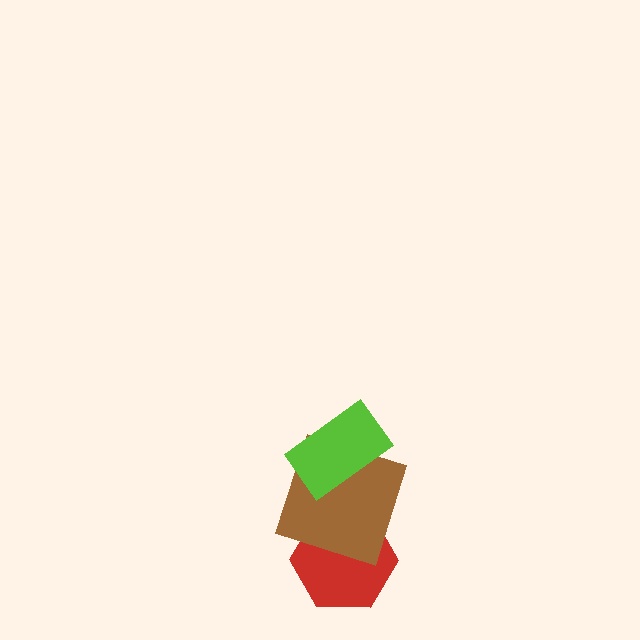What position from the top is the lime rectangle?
The lime rectangle is 1st from the top.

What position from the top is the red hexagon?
The red hexagon is 3rd from the top.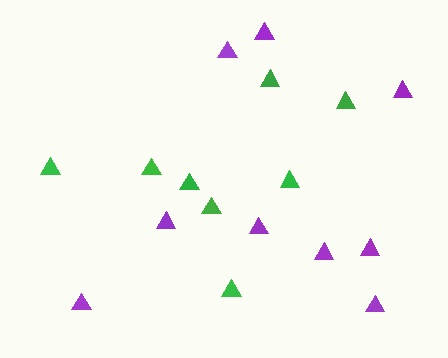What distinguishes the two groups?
There are 2 groups: one group of green triangles (8) and one group of purple triangles (9).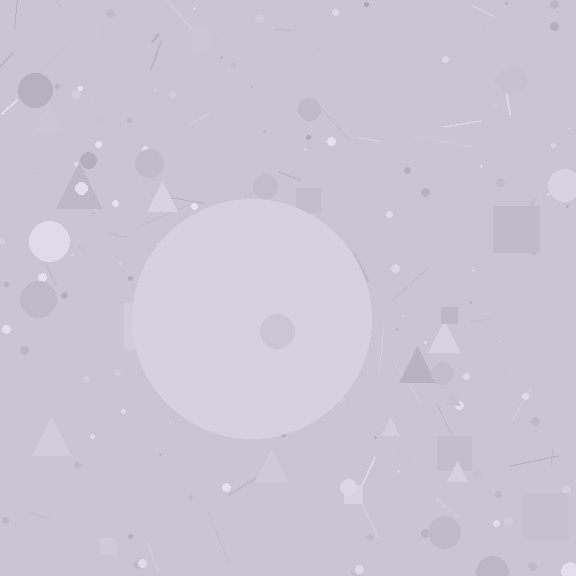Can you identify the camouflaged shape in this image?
The camouflaged shape is a circle.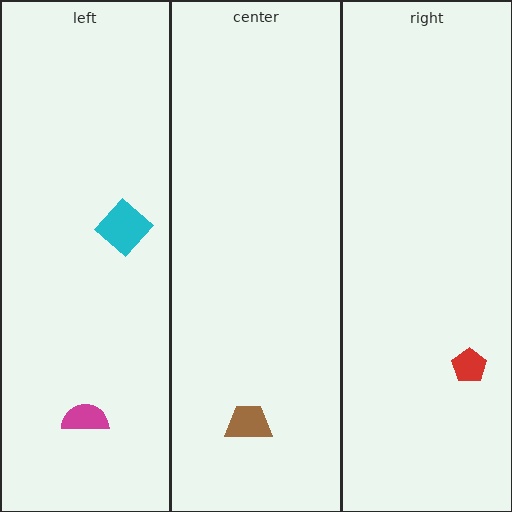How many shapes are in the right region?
1.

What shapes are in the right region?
The red pentagon.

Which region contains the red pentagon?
The right region.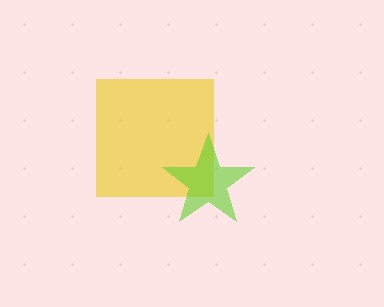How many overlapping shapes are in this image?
There are 2 overlapping shapes in the image.